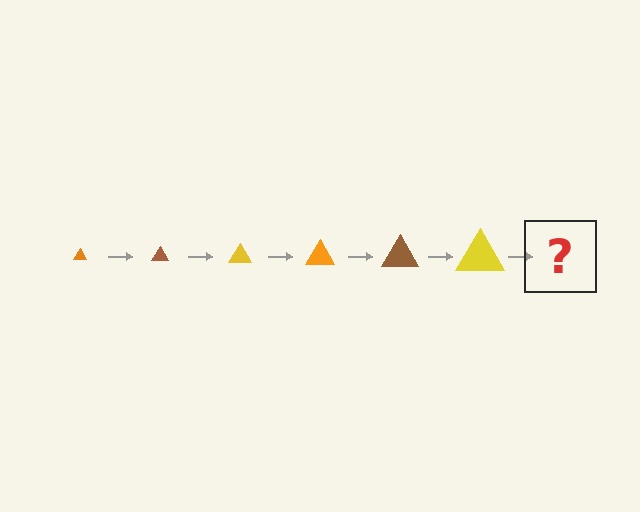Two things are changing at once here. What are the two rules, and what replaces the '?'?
The two rules are that the triangle grows larger each step and the color cycles through orange, brown, and yellow. The '?' should be an orange triangle, larger than the previous one.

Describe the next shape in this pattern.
It should be an orange triangle, larger than the previous one.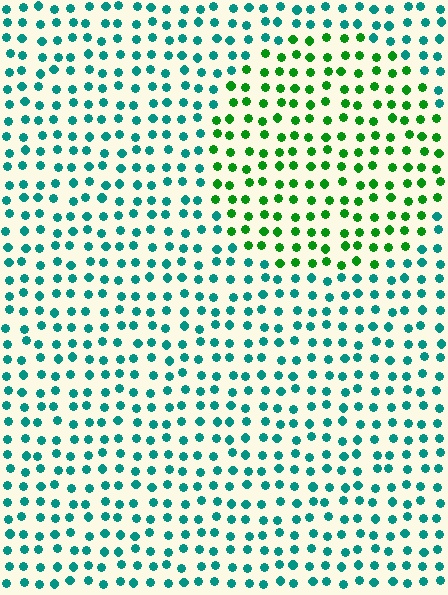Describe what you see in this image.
The image is filled with small teal elements in a uniform arrangement. A circle-shaped region is visible where the elements are tinted to a slightly different hue, forming a subtle color boundary.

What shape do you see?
I see a circle.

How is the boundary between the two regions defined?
The boundary is defined purely by a slight shift in hue (about 48 degrees). Spacing, size, and orientation are identical on both sides.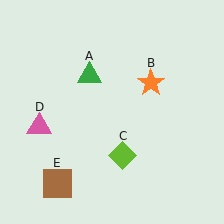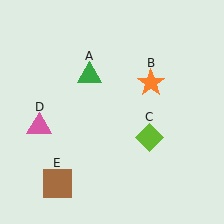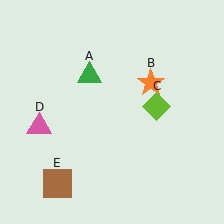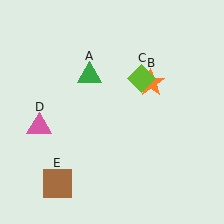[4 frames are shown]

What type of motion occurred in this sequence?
The lime diamond (object C) rotated counterclockwise around the center of the scene.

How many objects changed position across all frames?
1 object changed position: lime diamond (object C).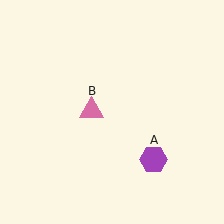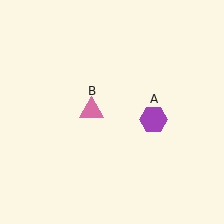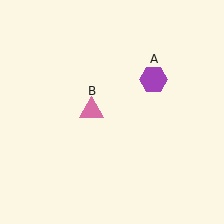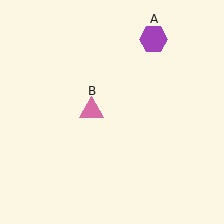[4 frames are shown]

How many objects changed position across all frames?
1 object changed position: purple hexagon (object A).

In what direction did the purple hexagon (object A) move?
The purple hexagon (object A) moved up.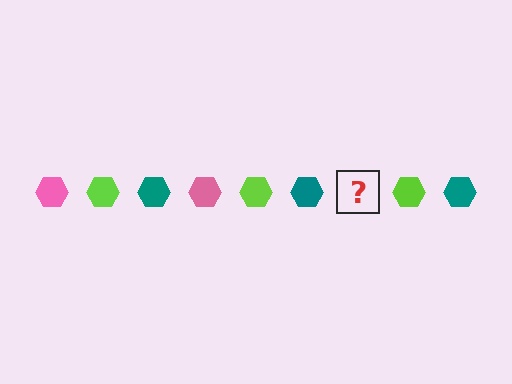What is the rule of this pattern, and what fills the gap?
The rule is that the pattern cycles through pink, lime, teal hexagons. The gap should be filled with a pink hexagon.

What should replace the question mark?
The question mark should be replaced with a pink hexagon.